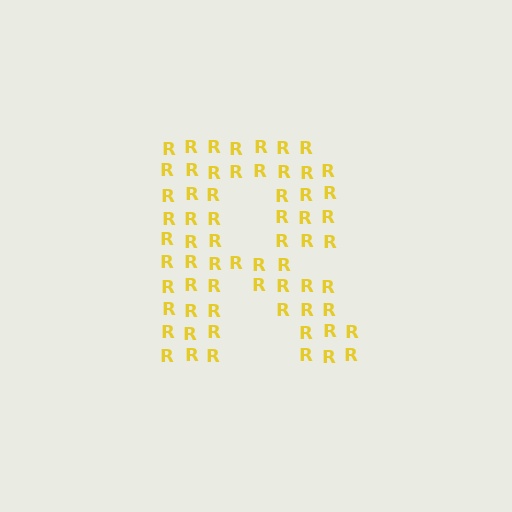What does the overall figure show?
The overall figure shows the letter R.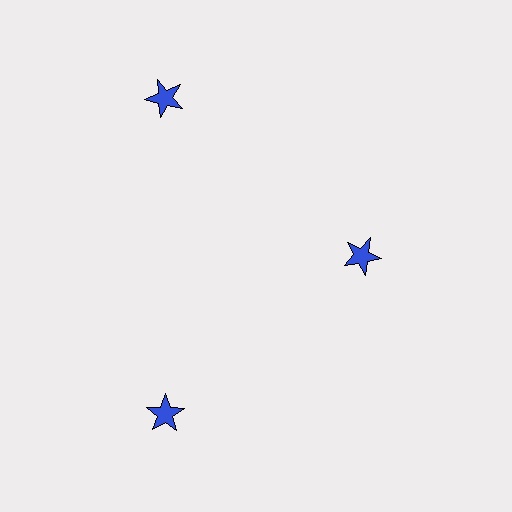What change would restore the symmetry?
The symmetry would be restored by moving it outward, back onto the ring so that all 3 stars sit at equal angles and equal distance from the center.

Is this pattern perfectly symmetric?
No. The 3 blue stars are arranged in a ring, but one element near the 3 o'clock position is pulled inward toward the center, breaking the 3-fold rotational symmetry.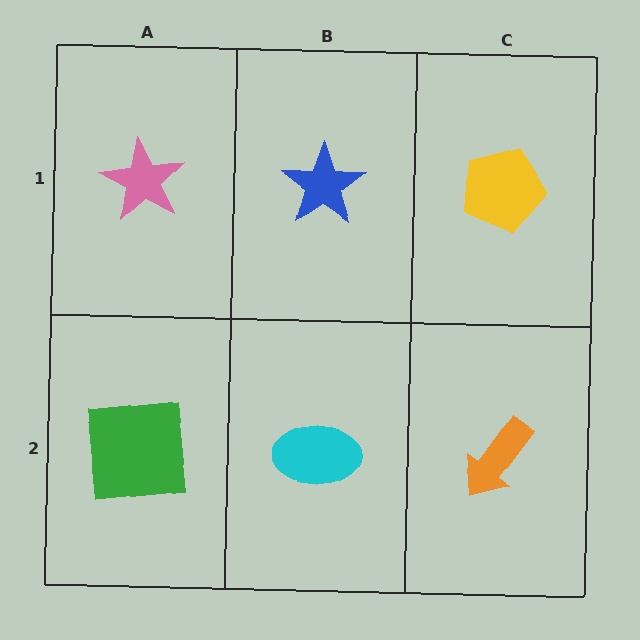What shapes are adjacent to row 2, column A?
A pink star (row 1, column A), a cyan ellipse (row 2, column B).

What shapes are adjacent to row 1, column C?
An orange arrow (row 2, column C), a blue star (row 1, column B).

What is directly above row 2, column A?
A pink star.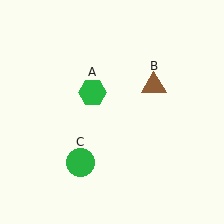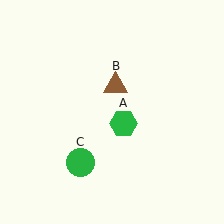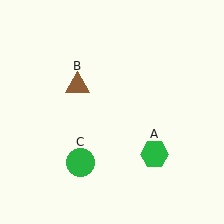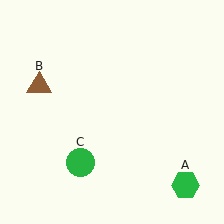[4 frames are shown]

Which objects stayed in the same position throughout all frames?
Green circle (object C) remained stationary.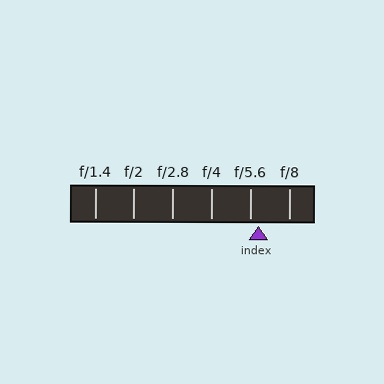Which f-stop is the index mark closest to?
The index mark is closest to f/5.6.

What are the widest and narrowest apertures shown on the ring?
The widest aperture shown is f/1.4 and the narrowest is f/8.